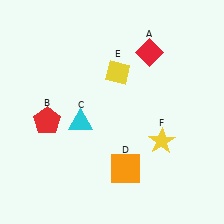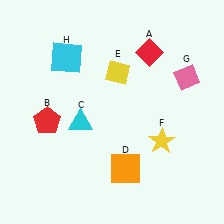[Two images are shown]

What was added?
A pink diamond (G), a cyan square (H) were added in Image 2.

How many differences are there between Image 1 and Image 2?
There are 2 differences between the two images.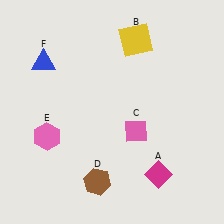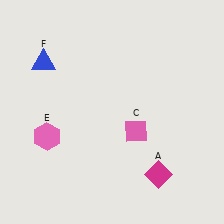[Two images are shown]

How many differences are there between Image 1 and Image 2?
There are 2 differences between the two images.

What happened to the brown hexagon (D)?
The brown hexagon (D) was removed in Image 2. It was in the bottom-left area of Image 1.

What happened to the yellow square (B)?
The yellow square (B) was removed in Image 2. It was in the top-right area of Image 1.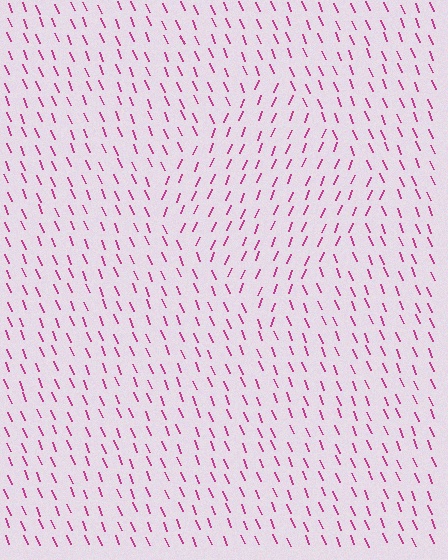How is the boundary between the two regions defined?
The boundary is defined purely by a change in line orientation (approximately 45 degrees difference). All lines are the same color and thickness.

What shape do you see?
I see a diamond.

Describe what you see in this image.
The image is filled with small magenta line segments. A diamond region in the image has lines oriented differently from the surrounding lines, creating a visible texture boundary.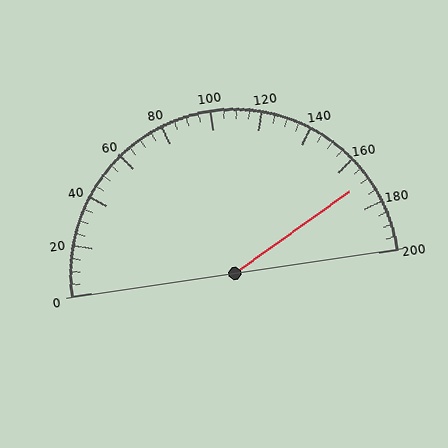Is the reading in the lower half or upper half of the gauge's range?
The reading is in the upper half of the range (0 to 200).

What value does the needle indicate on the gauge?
The needle indicates approximately 170.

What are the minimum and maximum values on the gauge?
The gauge ranges from 0 to 200.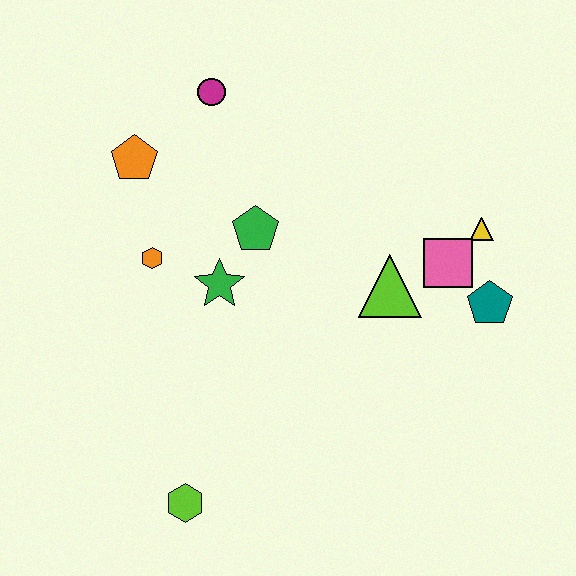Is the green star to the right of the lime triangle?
No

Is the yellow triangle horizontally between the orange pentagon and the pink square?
No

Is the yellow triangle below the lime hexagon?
No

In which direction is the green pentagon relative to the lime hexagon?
The green pentagon is above the lime hexagon.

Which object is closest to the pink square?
The yellow triangle is closest to the pink square.